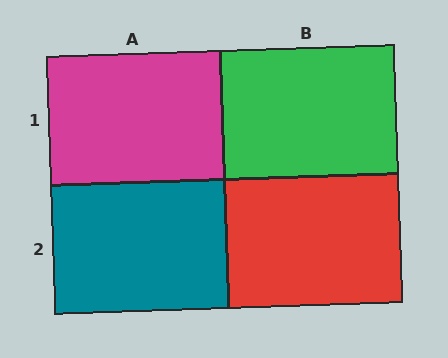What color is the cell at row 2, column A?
Teal.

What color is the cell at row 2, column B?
Red.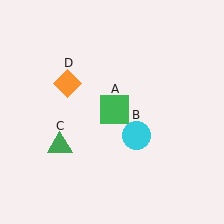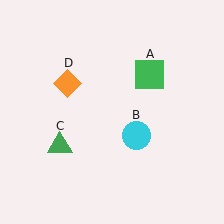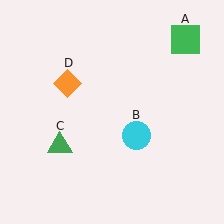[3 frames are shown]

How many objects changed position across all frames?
1 object changed position: green square (object A).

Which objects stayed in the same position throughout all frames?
Cyan circle (object B) and green triangle (object C) and orange diamond (object D) remained stationary.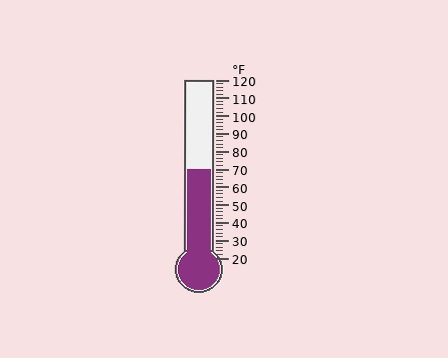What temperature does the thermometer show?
The thermometer shows approximately 70°F.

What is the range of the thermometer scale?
The thermometer scale ranges from 20°F to 120°F.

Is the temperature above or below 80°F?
The temperature is below 80°F.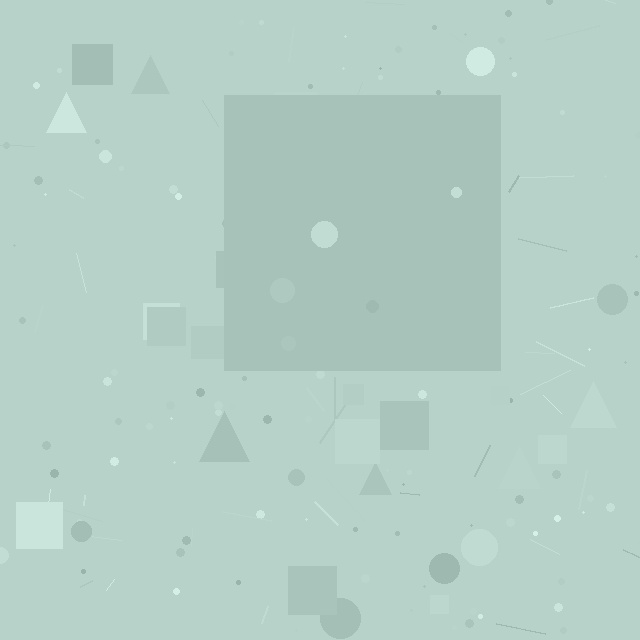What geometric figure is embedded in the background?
A square is embedded in the background.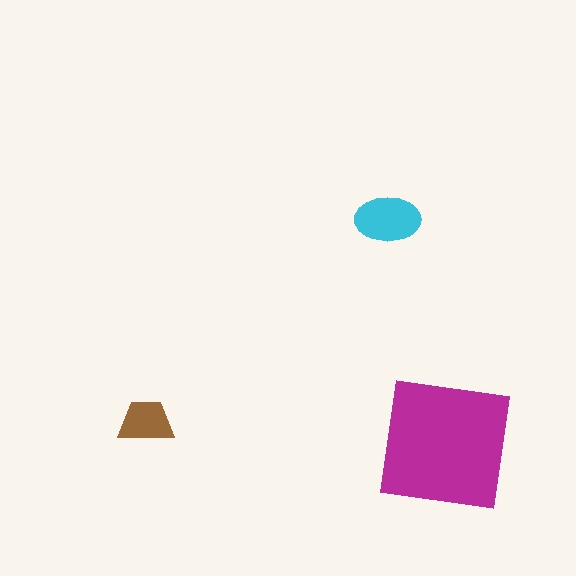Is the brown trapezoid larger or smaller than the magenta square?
Smaller.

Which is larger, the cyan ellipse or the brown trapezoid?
The cyan ellipse.